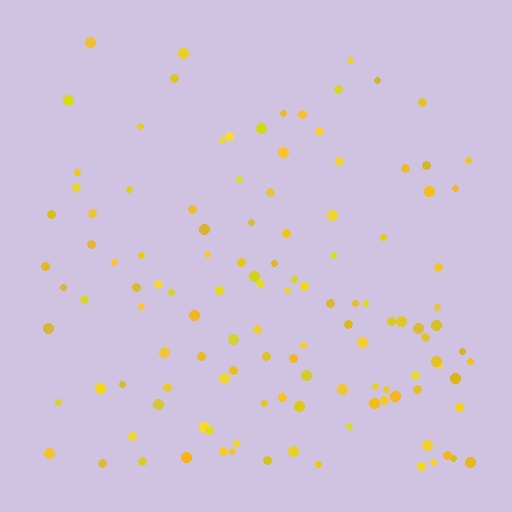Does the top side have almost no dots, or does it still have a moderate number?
Still a moderate number, just noticeably fewer than the bottom.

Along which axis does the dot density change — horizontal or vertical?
Vertical.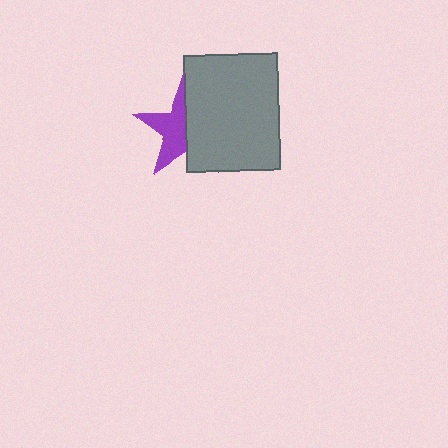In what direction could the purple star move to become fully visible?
The purple star could move left. That would shift it out from behind the gray rectangle entirely.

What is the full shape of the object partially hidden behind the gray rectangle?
The partially hidden object is a purple star.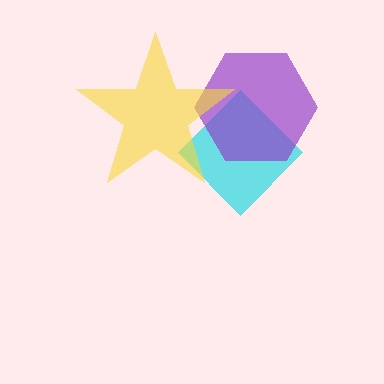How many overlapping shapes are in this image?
There are 3 overlapping shapes in the image.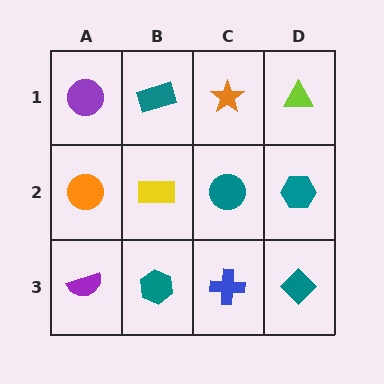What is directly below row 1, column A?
An orange circle.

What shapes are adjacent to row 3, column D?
A teal hexagon (row 2, column D), a blue cross (row 3, column C).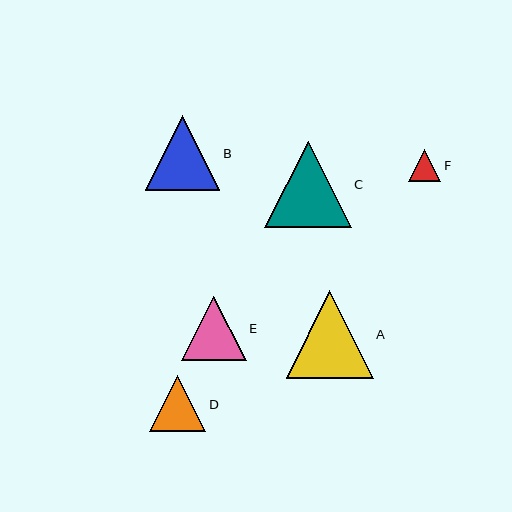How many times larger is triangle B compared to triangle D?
Triangle B is approximately 1.3 times the size of triangle D.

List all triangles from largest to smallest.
From largest to smallest: A, C, B, E, D, F.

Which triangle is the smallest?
Triangle F is the smallest with a size of approximately 32 pixels.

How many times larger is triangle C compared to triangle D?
Triangle C is approximately 1.5 times the size of triangle D.